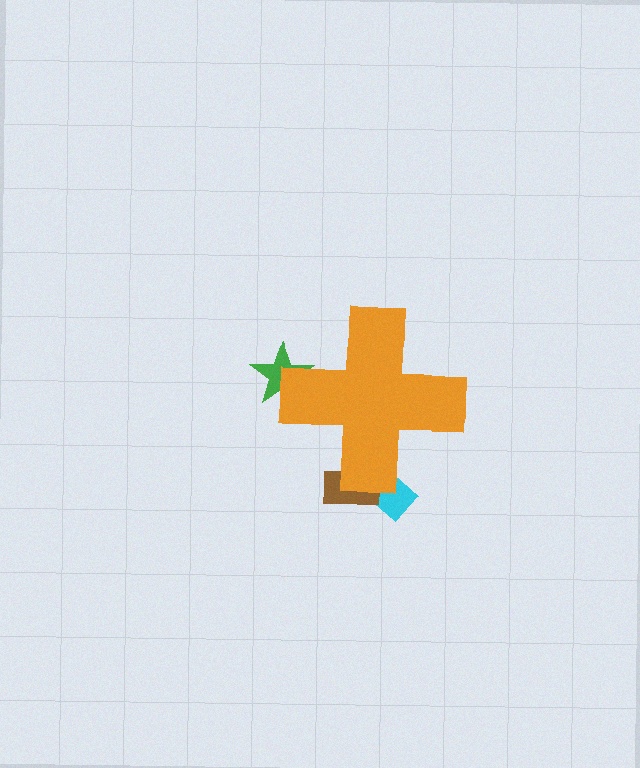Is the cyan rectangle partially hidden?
Yes, the cyan rectangle is partially hidden behind the orange cross.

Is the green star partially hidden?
Yes, the green star is partially hidden behind the orange cross.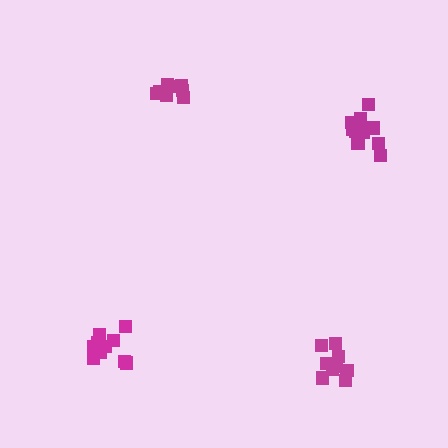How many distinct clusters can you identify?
There are 4 distinct clusters.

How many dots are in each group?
Group 1: 9 dots, Group 2: 11 dots, Group 3: 8 dots, Group 4: 12 dots (40 total).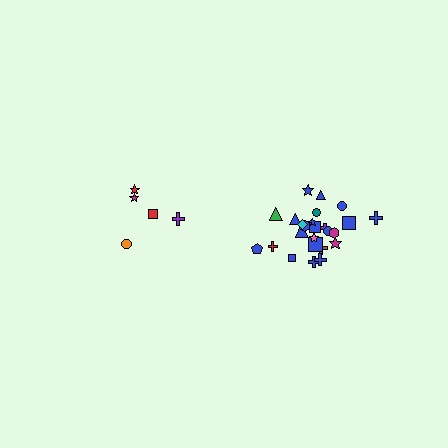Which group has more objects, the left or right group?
The right group.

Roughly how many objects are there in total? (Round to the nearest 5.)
Roughly 30 objects in total.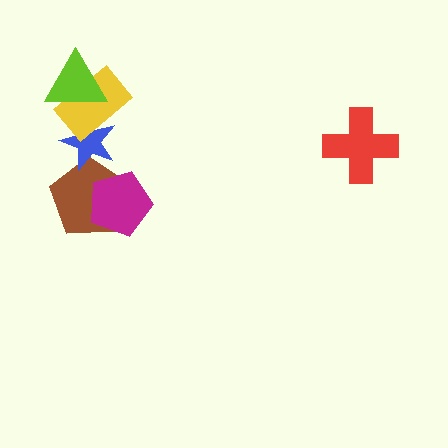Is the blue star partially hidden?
Yes, it is partially covered by another shape.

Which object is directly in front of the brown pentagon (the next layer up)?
The blue star is directly in front of the brown pentagon.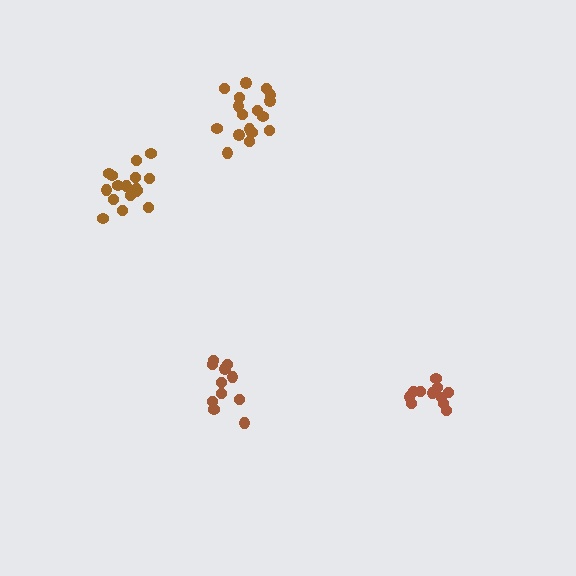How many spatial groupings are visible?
There are 4 spatial groupings.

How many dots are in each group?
Group 1: 11 dots, Group 2: 11 dots, Group 3: 17 dots, Group 4: 17 dots (56 total).